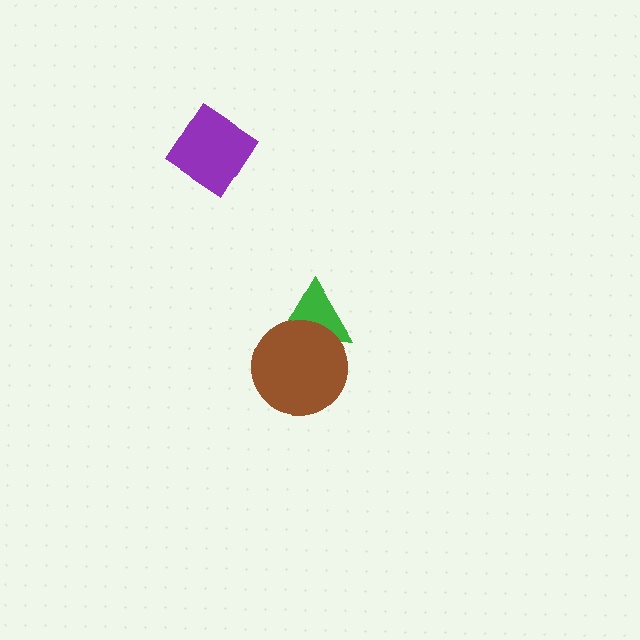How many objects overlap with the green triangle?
1 object overlaps with the green triangle.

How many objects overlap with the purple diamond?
0 objects overlap with the purple diamond.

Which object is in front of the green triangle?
The brown circle is in front of the green triangle.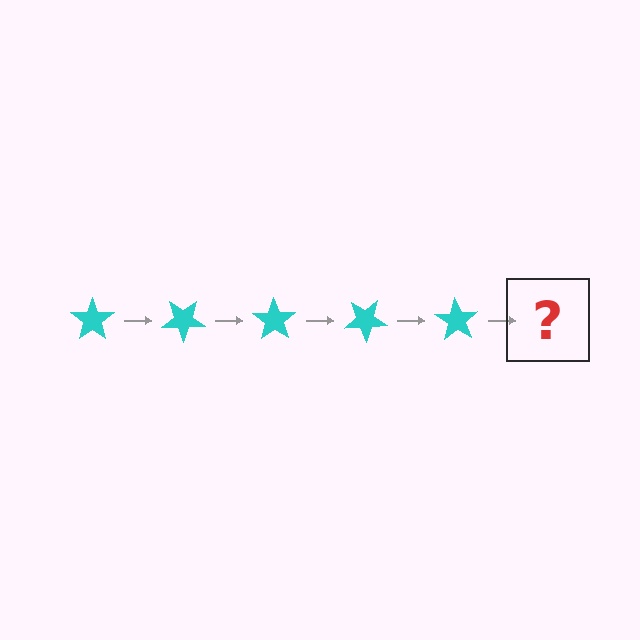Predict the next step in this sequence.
The next step is a cyan star rotated 175 degrees.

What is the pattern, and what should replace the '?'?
The pattern is that the star rotates 35 degrees each step. The '?' should be a cyan star rotated 175 degrees.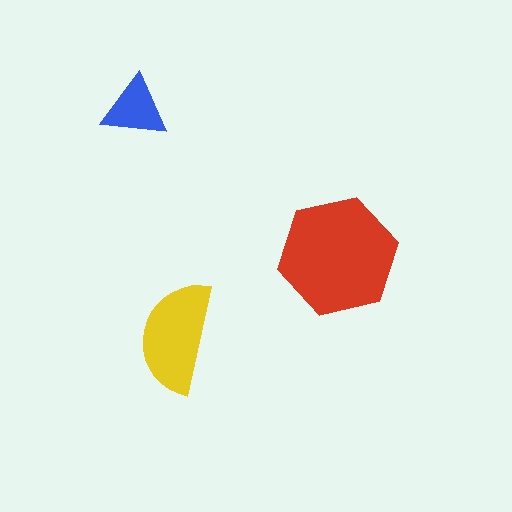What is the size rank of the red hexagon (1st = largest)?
1st.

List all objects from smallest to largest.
The blue triangle, the yellow semicircle, the red hexagon.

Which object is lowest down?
The yellow semicircle is bottommost.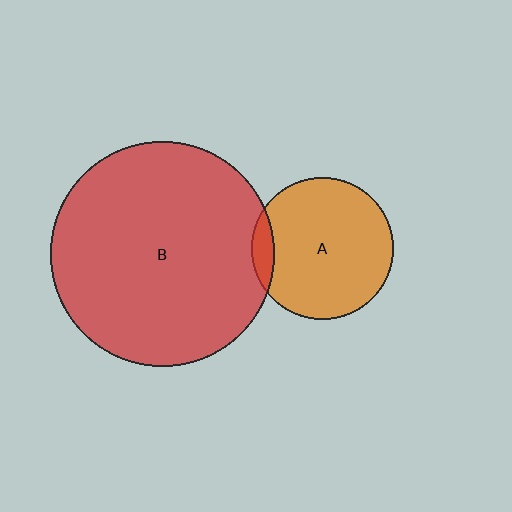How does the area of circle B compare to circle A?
Approximately 2.5 times.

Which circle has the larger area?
Circle B (red).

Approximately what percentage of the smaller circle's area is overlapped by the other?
Approximately 10%.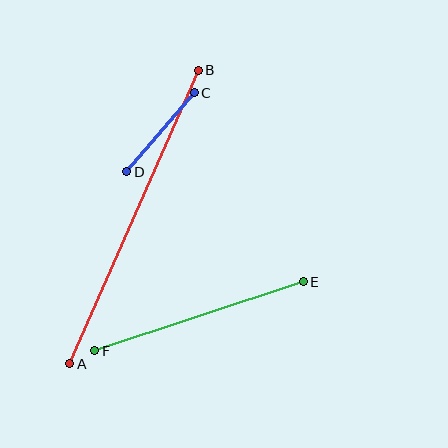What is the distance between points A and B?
The distance is approximately 320 pixels.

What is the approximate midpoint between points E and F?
The midpoint is at approximately (199, 316) pixels.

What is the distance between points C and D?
The distance is approximately 104 pixels.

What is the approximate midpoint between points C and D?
The midpoint is at approximately (160, 132) pixels.